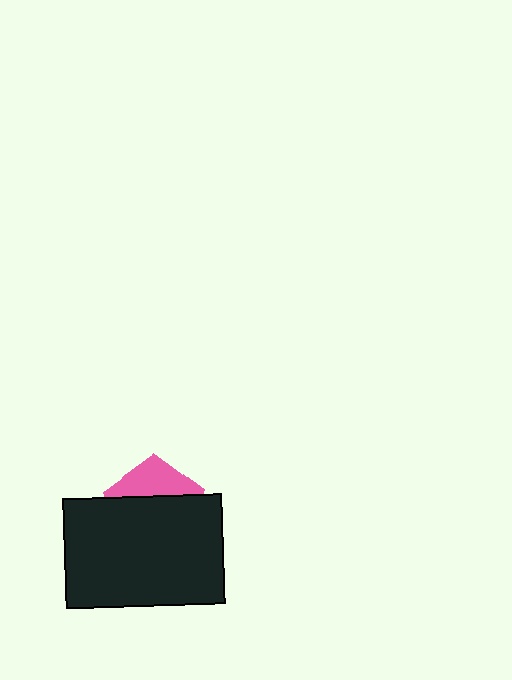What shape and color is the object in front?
The object in front is a black rectangle.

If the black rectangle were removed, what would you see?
You would see the complete pink pentagon.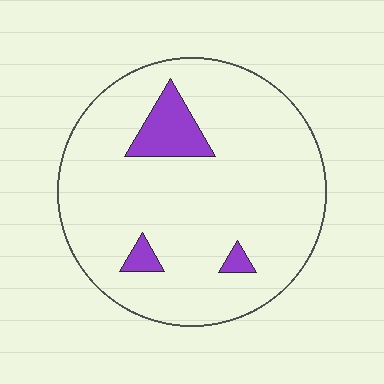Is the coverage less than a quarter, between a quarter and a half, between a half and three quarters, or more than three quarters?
Less than a quarter.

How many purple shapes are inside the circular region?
3.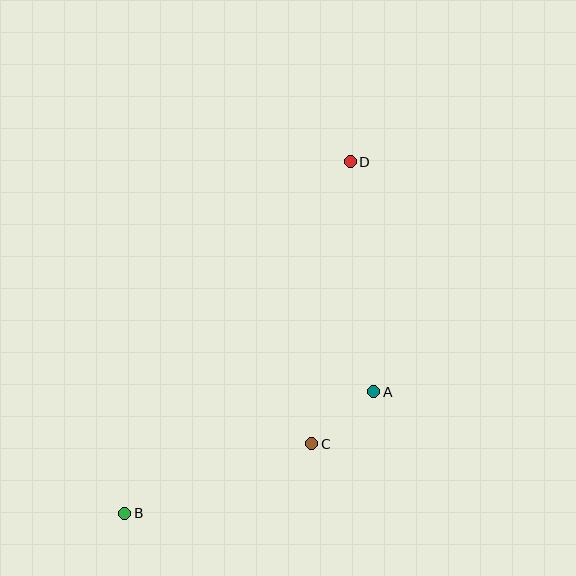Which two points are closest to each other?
Points A and C are closest to each other.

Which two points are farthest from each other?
Points B and D are farthest from each other.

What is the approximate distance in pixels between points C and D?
The distance between C and D is approximately 284 pixels.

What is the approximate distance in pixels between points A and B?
The distance between A and B is approximately 277 pixels.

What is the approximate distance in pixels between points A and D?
The distance between A and D is approximately 231 pixels.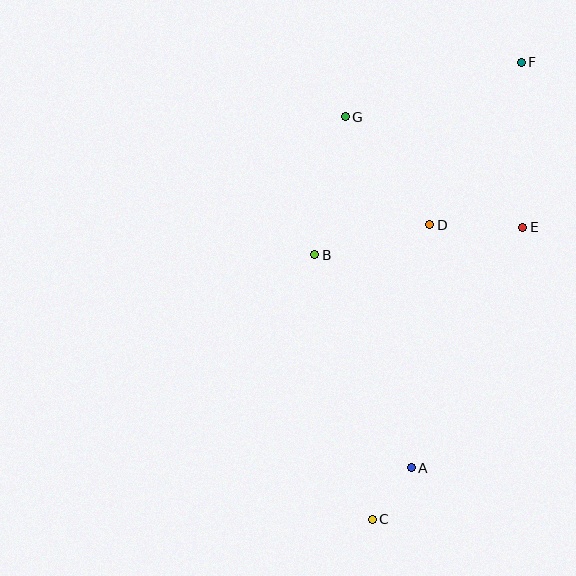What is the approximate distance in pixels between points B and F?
The distance between B and F is approximately 282 pixels.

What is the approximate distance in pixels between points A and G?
The distance between A and G is approximately 357 pixels.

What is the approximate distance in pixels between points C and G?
The distance between C and G is approximately 403 pixels.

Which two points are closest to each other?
Points A and C are closest to each other.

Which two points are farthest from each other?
Points C and F are farthest from each other.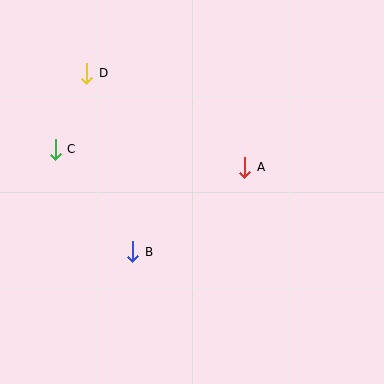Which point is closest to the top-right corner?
Point A is closest to the top-right corner.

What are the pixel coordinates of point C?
Point C is at (55, 149).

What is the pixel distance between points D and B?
The distance between D and B is 184 pixels.